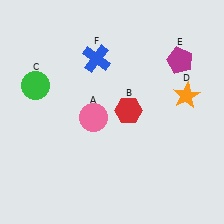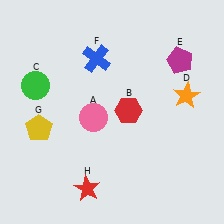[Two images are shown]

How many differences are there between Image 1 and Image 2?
There are 2 differences between the two images.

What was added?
A yellow pentagon (G), a red star (H) were added in Image 2.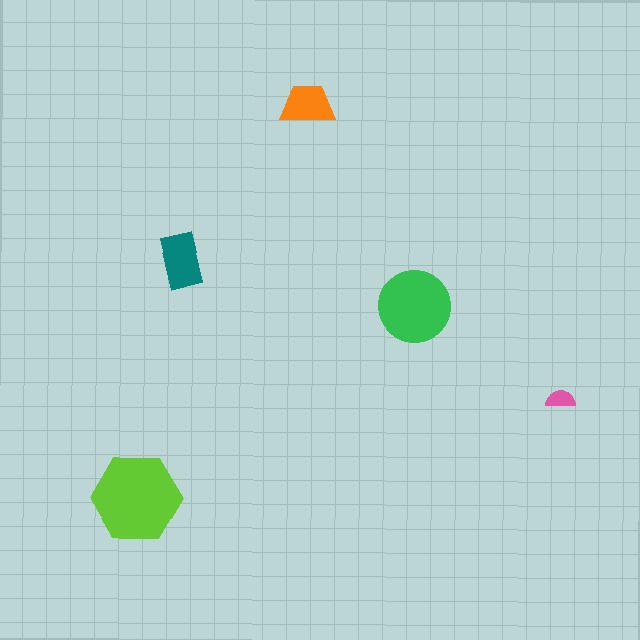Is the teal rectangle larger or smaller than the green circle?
Smaller.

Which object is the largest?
The lime hexagon.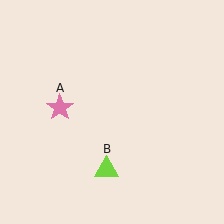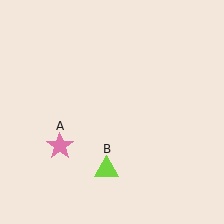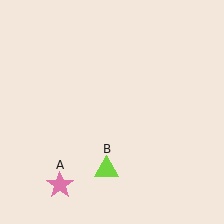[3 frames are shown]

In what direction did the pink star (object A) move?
The pink star (object A) moved down.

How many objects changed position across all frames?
1 object changed position: pink star (object A).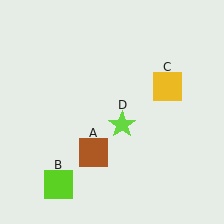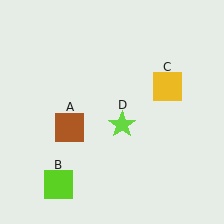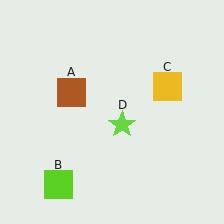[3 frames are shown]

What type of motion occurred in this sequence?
The brown square (object A) rotated clockwise around the center of the scene.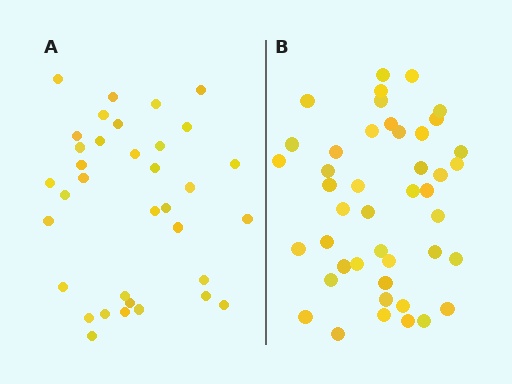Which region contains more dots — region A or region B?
Region B (the right region) has more dots.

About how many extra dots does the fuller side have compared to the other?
Region B has roughly 8 or so more dots than region A.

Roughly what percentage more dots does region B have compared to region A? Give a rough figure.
About 25% more.